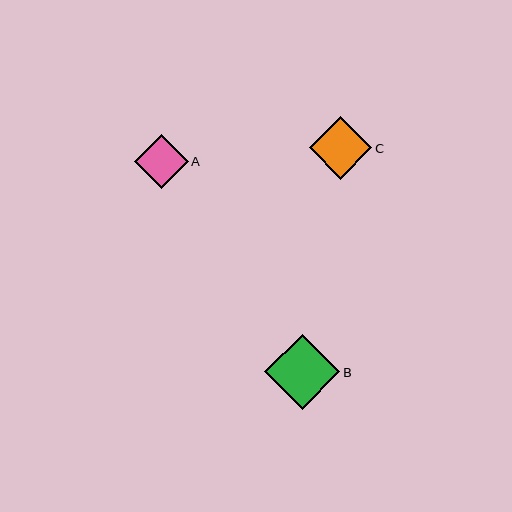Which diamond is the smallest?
Diamond A is the smallest with a size of approximately 54 pixels.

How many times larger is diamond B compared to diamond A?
Diamond B is approximately 1.4 times the size of diamond A.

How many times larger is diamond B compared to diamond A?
Diamond B is approximately 1.4 times the size of diamond A.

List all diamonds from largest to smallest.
From largest to smallest: B, C, A.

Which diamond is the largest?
Diamond B is the largest with a size of approximately 75 pixels.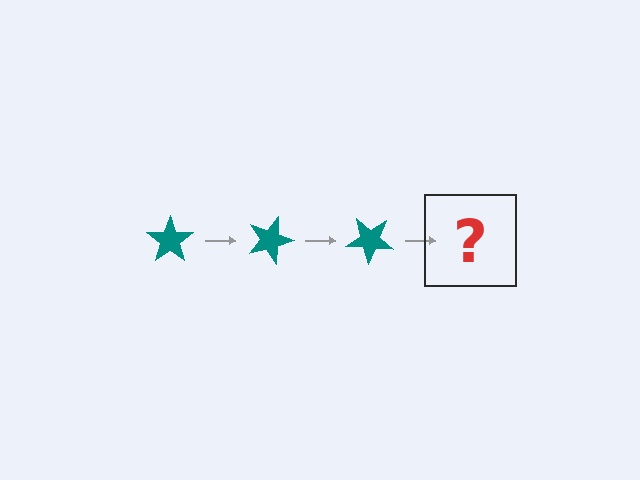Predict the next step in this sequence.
The next step is a teal star rotated 60 degrees.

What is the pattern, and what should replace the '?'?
The pattern is that the star rotates 20 degrees each step. The '?' should be a teal star rotated 60 degrees.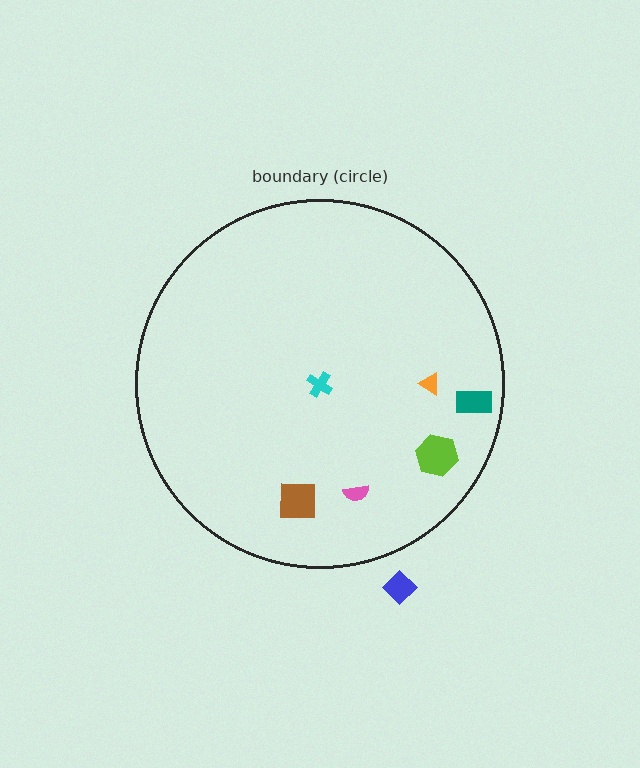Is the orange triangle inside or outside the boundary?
Inside.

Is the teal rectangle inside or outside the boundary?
Inside.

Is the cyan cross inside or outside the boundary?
Inside.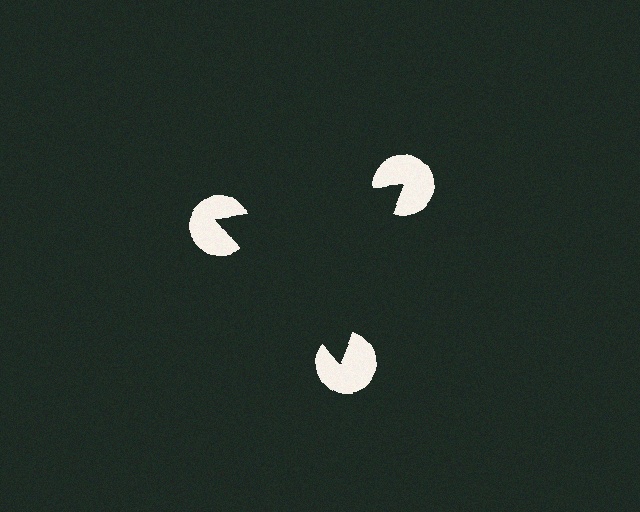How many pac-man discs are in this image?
There are 3 — one at each vertex of the illusory triangle.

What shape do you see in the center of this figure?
An illusory triangle — its edges are inferred from the aligned wedge cuts in the pac-man discs, not physically drawn.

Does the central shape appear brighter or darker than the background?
It typically appears slightly darker than the background, even though no actual brightness change is drawn.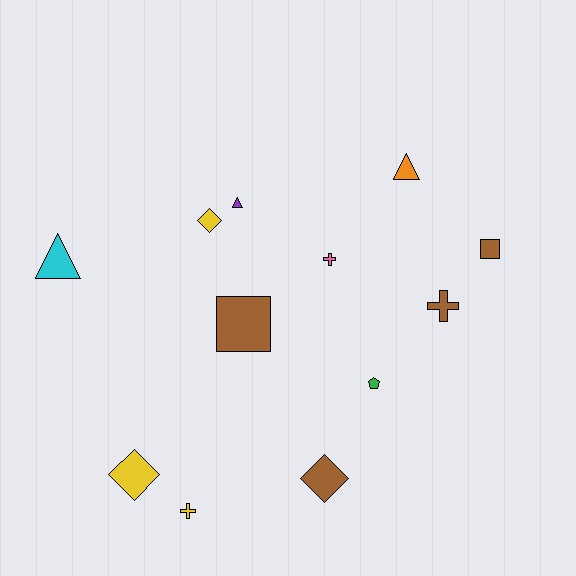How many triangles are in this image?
There are 3 triangles.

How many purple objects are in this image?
There is 1 purple object.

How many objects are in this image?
There are 12 objects.